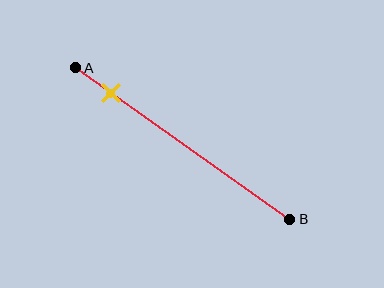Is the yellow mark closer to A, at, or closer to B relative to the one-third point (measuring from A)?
The yellow mark is closer to point A than the one-third point of segment AB.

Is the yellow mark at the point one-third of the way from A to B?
No, the mark is at about 15% from A, not at the 33% one-third point.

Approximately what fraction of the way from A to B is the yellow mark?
The yellow mark is approximately 15% of the way from A to B.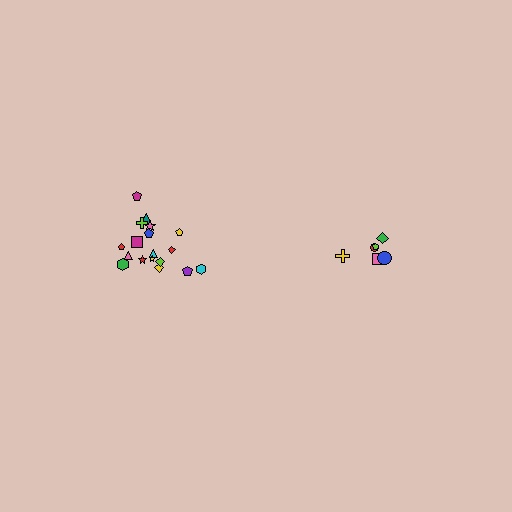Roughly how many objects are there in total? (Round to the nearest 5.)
Roughly 25 objects in total.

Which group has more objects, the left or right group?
The left group.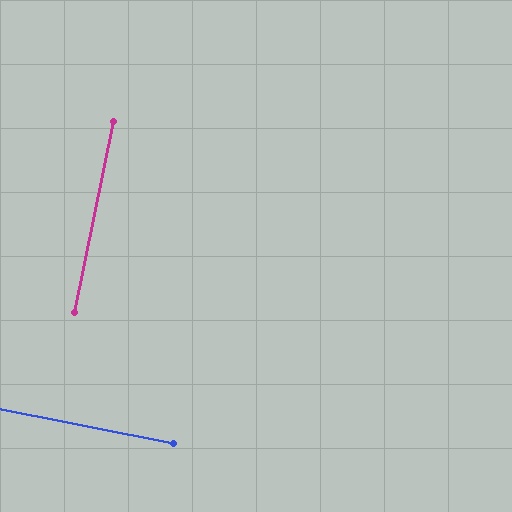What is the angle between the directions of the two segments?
Approximately 90 degrees.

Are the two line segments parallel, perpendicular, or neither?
Perpendicular — they meet at approximately 90°.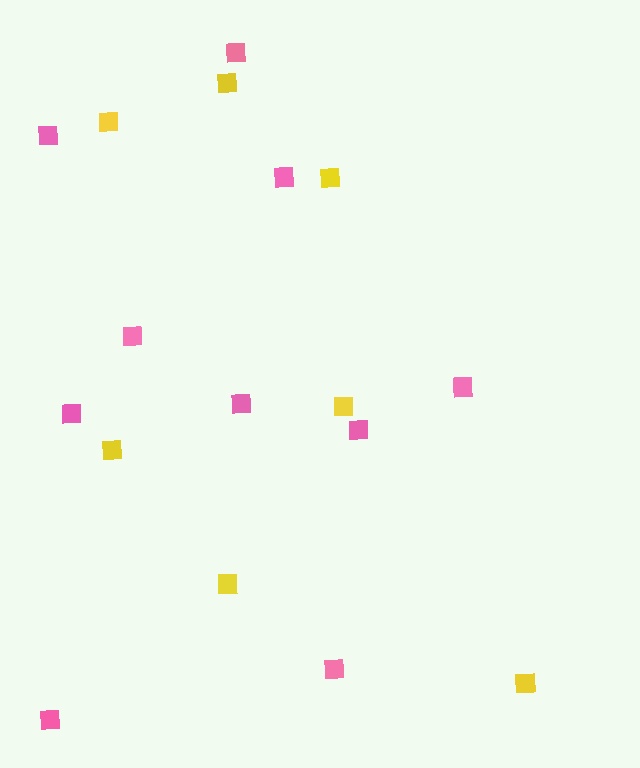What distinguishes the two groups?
There are 2 groups: one group of pink squares (10) and one group of yellow squares (7).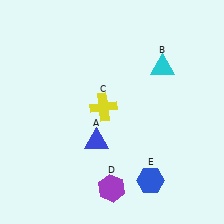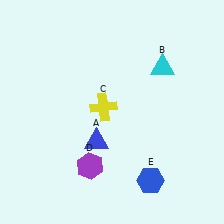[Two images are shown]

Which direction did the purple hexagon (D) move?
The purple hexagon (D) moved up.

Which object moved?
The purple hexagon (D) moved up.